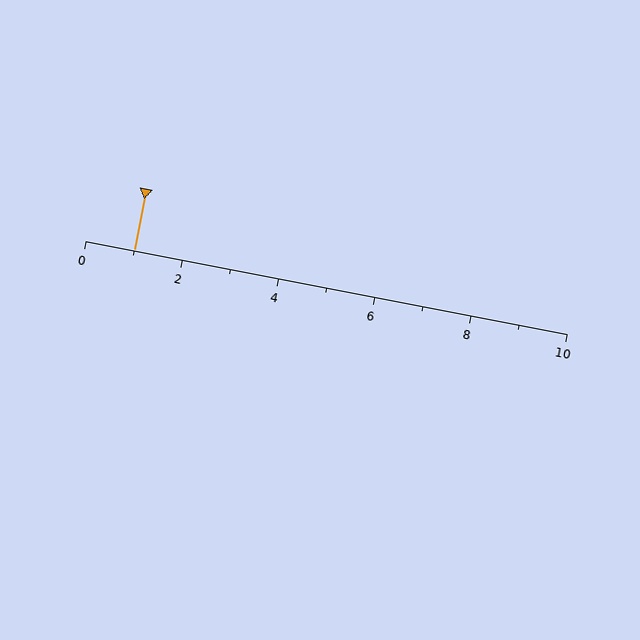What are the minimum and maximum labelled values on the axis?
The axis runs from 0 to 10.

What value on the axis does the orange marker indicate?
The marker indicates approximately 1.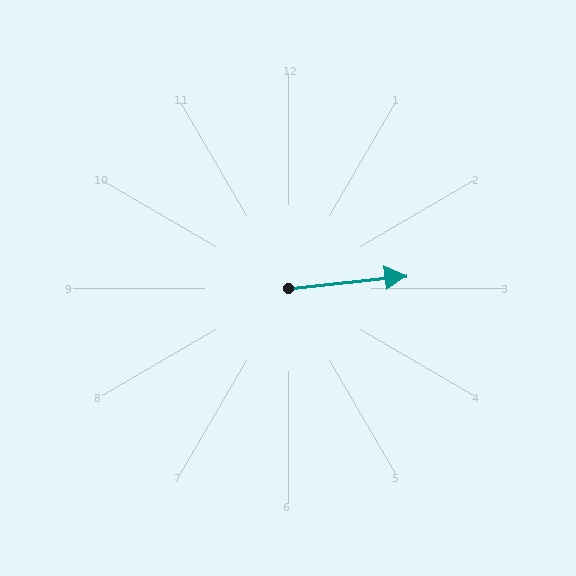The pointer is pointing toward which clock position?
Roughly 3 o'clock.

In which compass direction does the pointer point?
East.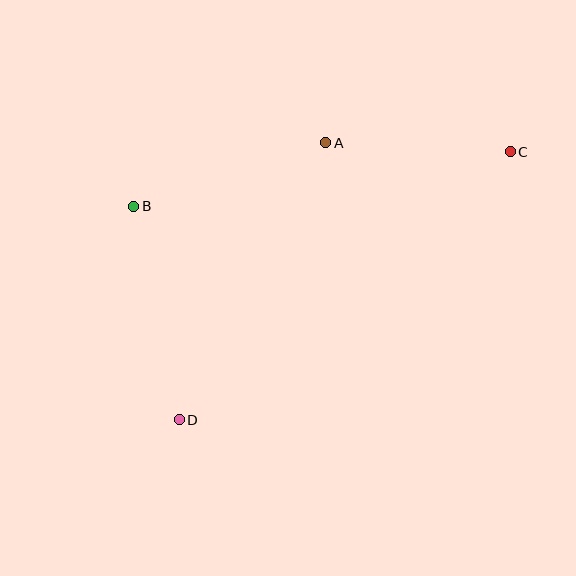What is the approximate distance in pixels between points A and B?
The distance between A and B is approximately 202 pixels.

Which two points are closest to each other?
Points A and C are closest to each other.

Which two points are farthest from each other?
Points C and D are farthest from each other.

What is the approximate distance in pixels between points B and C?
The distance between B and C is approximately 380 pixels.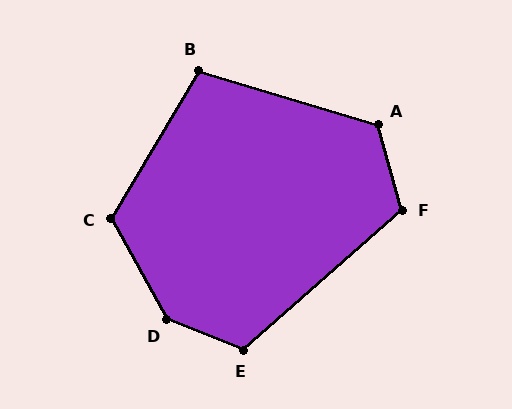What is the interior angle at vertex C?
Approximately 121 degrees (obtuse).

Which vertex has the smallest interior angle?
B, at approximately 104 degrees.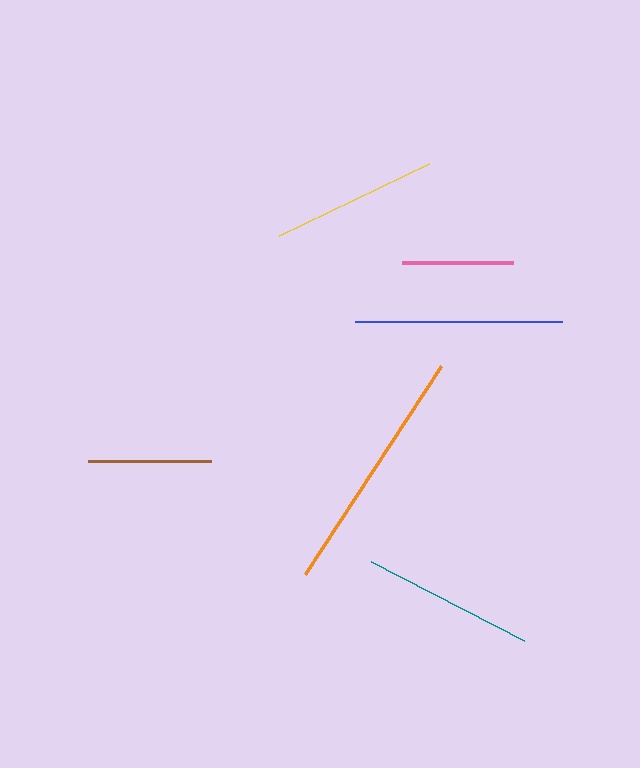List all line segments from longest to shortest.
From longest to shortest: orange, blue, teal, yellow, brown, pink.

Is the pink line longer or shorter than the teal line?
The teal line is longer than the pink line.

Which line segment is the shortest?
The pink line is the shortest at approximately 111 pixels.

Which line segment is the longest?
The orange line is the longest at approximately 248 pixels.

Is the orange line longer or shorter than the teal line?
The orange line is longer than the teal line.